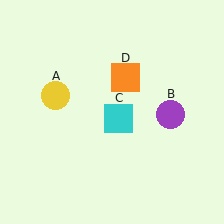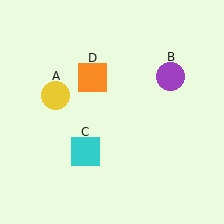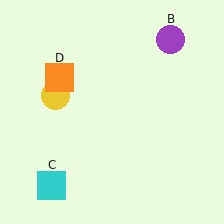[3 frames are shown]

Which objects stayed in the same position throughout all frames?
Yellow circle (object A) remained stationary.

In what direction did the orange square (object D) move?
The orange square (object D) moved left.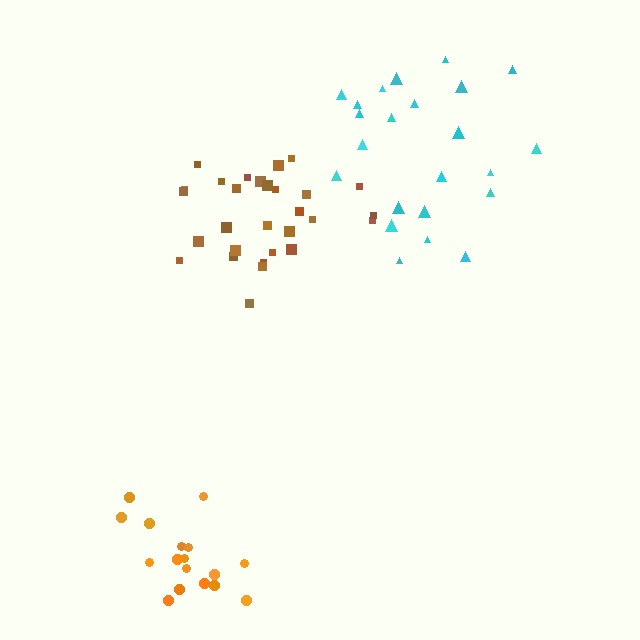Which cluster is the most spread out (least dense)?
Cyan.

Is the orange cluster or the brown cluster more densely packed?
Brown.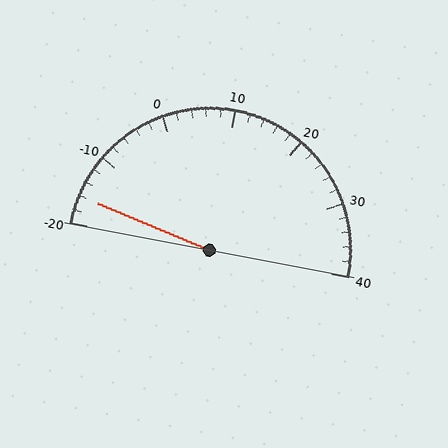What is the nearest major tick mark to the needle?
The nearest major tick mark is -20.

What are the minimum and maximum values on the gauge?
The gauge ranges from -20 to 40.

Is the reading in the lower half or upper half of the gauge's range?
The reading is in the lower half of the range (-20 to 40).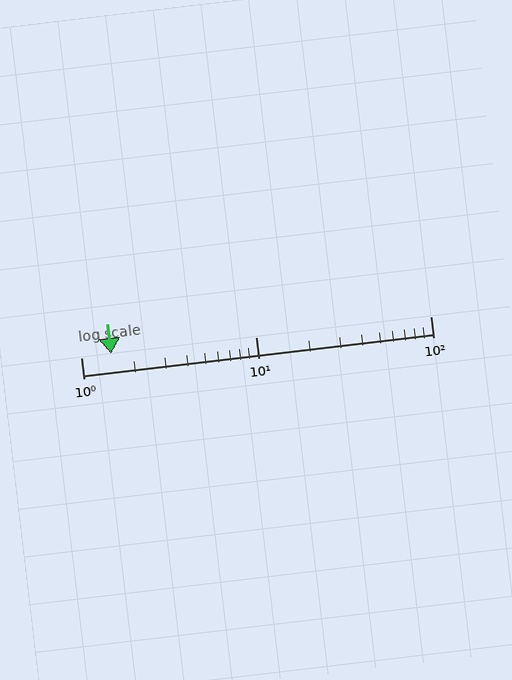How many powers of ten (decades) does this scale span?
The scale spans 2 decades, from 1 to 100.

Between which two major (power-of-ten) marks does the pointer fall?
The pointer is between 1 and 10.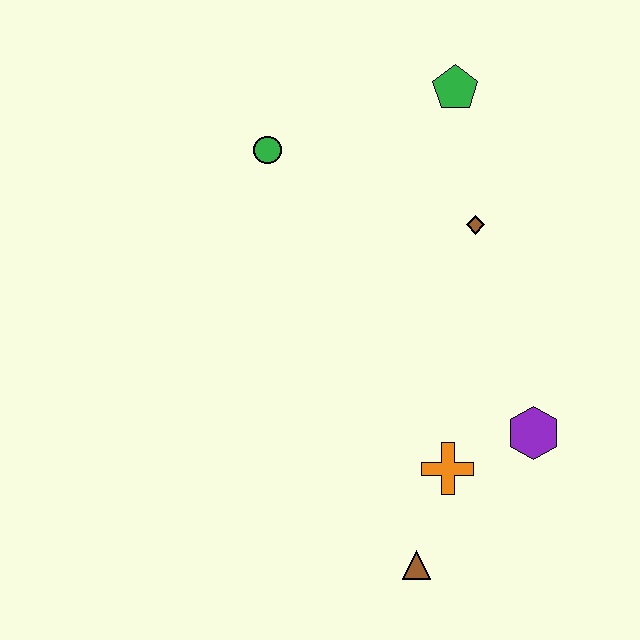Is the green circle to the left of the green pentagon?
Yes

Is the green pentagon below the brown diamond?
No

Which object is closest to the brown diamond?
The green pentagon is closest to the brown diamond.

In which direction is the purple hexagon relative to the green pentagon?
The purple hexagon is below the green pentagon.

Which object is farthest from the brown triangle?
The green pentagon is farthest from the brown triangle.